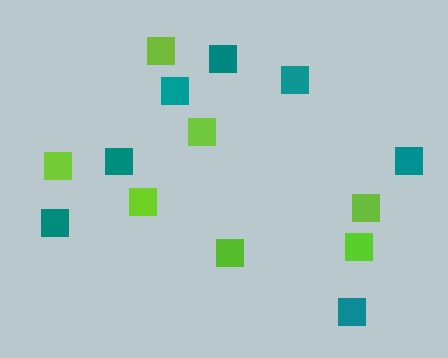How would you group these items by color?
There are 2 groups: one group of teal squares (7) and one group of lime squares (7).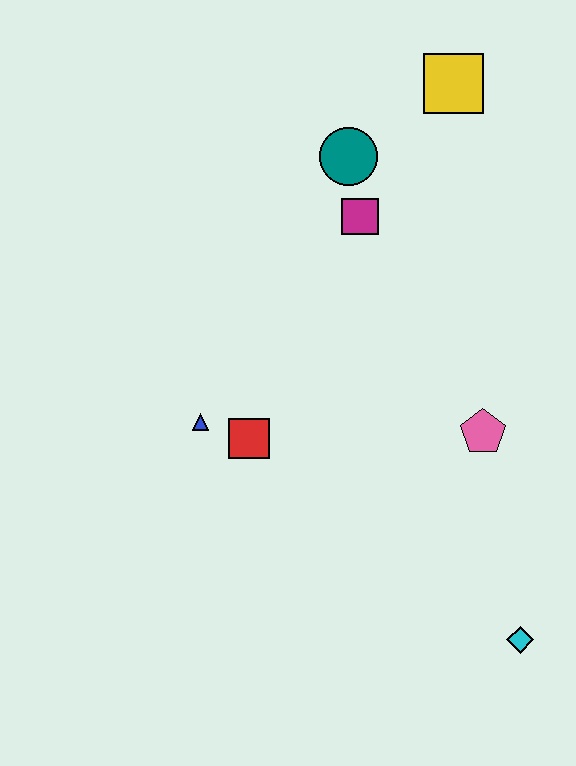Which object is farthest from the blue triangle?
The yellow square is farthest from the blue triangle.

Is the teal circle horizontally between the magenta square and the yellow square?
No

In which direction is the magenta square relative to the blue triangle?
The magenta square is above the blue triangle.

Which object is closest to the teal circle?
The magenta square is closest to the teal circle.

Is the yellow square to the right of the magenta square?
Yes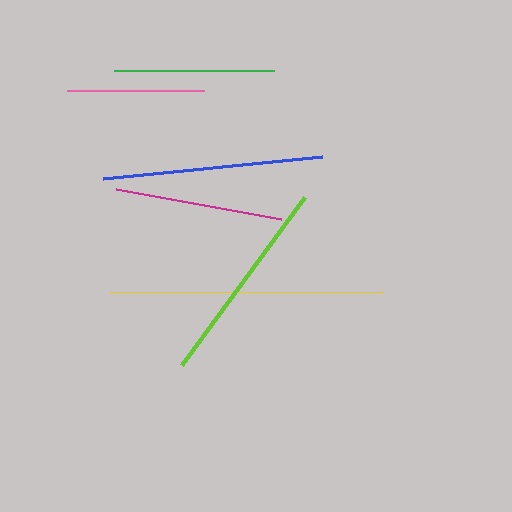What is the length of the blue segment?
The blue segment is approximately 220 pixels long.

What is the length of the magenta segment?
The magenta segment is approximately 168 pixels long.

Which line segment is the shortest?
The pink line is the shortest at approximately 137 pixels.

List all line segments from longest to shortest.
From longest to shortest: yellow, blue, lime, magenta, green, pink.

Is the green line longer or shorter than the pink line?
The green line is longer than the pink line.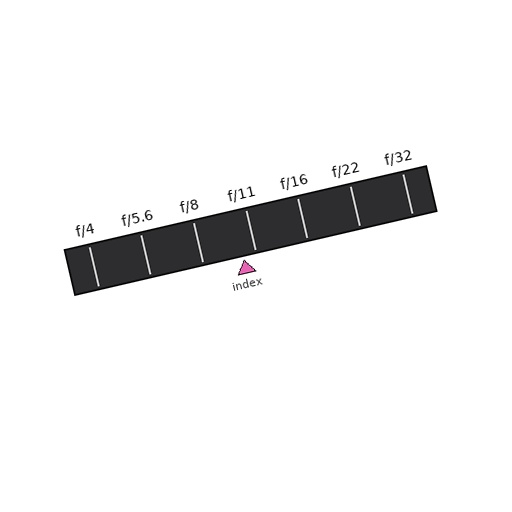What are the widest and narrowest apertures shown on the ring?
The widest aperture shown is f/4 and the narrowest is f/32.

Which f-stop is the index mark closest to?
The index mark is closest to f/11.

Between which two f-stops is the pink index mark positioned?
The index mark is between f/8 and f/11.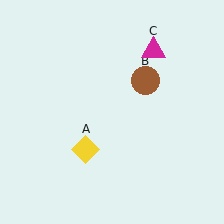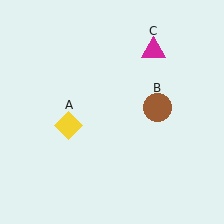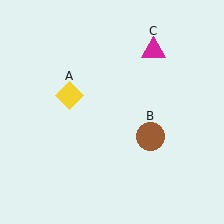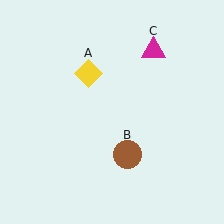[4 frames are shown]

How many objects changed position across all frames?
2 objects changed position: yellow diamond (object A), brown circle (object B).